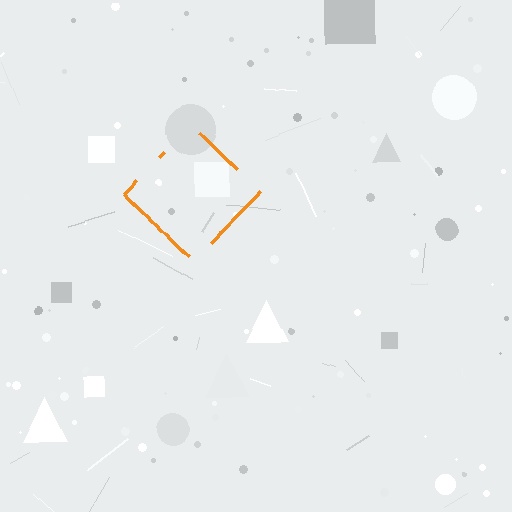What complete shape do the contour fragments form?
The contour fragments form a diamond.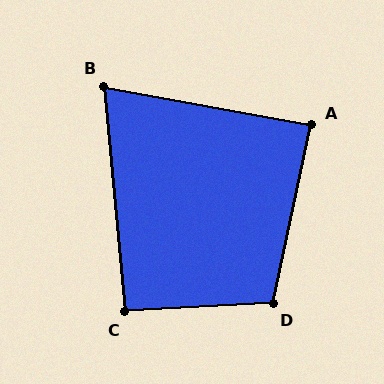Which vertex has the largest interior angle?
D, at approximately 106 degrees.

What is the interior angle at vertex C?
Approximately 92 degrees (approximately right).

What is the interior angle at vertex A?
Approximately 88 degrees (approximately right).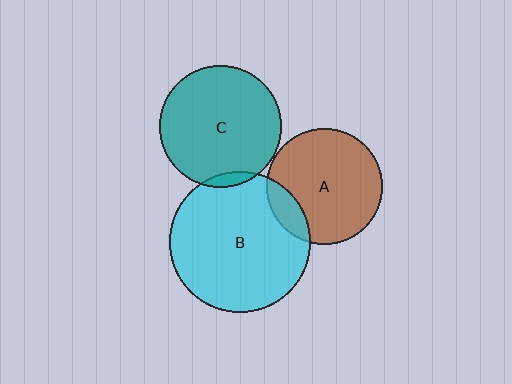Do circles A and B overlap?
Yes.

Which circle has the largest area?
Circle B (cyan).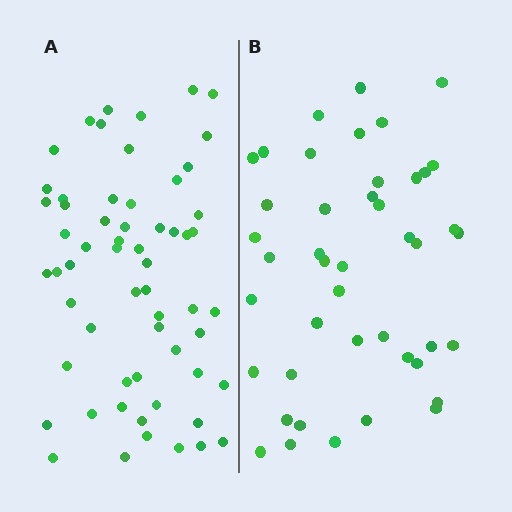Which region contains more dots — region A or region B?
Region A (the left region) has more dots.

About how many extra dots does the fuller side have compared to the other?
Region A has approximately 15 more dots than region B.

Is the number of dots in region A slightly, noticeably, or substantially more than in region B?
Region A has noticeably more, but not dramatically so. The ratio is roughly 1.4 to 1.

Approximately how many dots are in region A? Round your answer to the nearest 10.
About 60 dots.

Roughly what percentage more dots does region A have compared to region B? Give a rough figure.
About 35% more.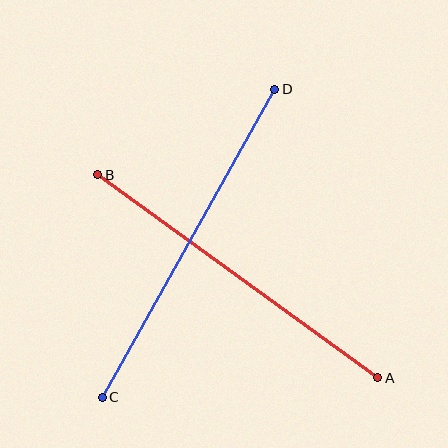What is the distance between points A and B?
The distance is approximately 346 pixels.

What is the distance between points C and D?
The distance is approximately 353 pixels.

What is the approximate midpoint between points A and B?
The midpoint is at approximately (238, 276) pixels.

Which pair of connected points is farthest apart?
Points C and D are farthest apart.